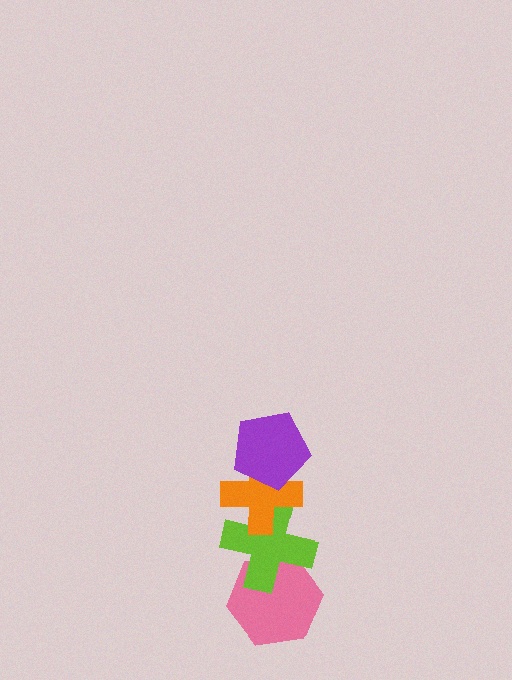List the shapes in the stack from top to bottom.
From top to bottom: the purple pentagon, the orange cross, the lime cross, the pink hexagon.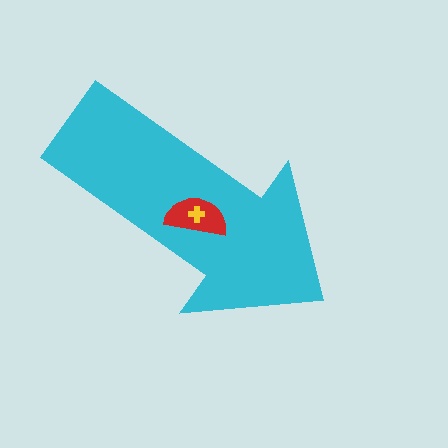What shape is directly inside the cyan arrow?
The red semicircle.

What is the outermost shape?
The cyan arrow.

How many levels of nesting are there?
3.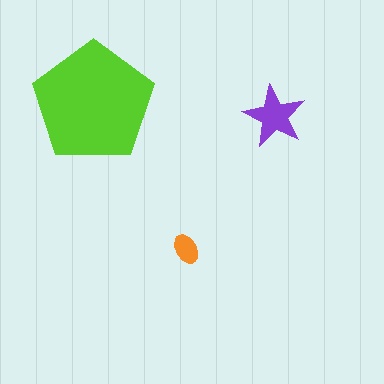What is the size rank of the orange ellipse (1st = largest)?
3rd.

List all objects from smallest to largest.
The orange ellipse, the purple star, the lime pentagon.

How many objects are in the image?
There are 3 objects in the image.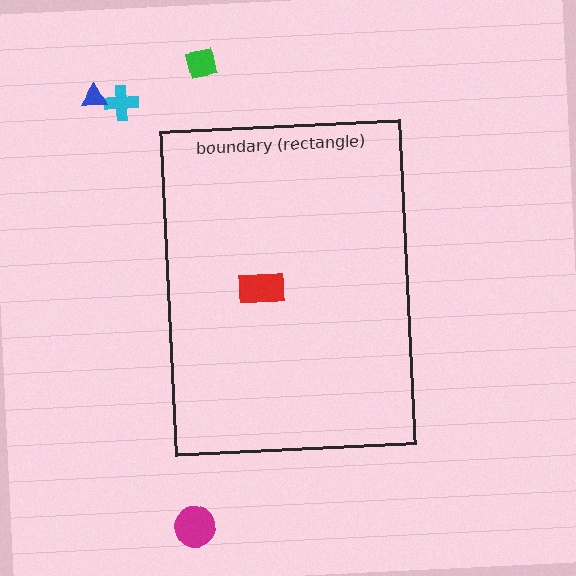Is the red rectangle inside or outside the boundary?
Inside.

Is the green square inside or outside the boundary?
Outside.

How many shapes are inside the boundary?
1 inside, 4 outside.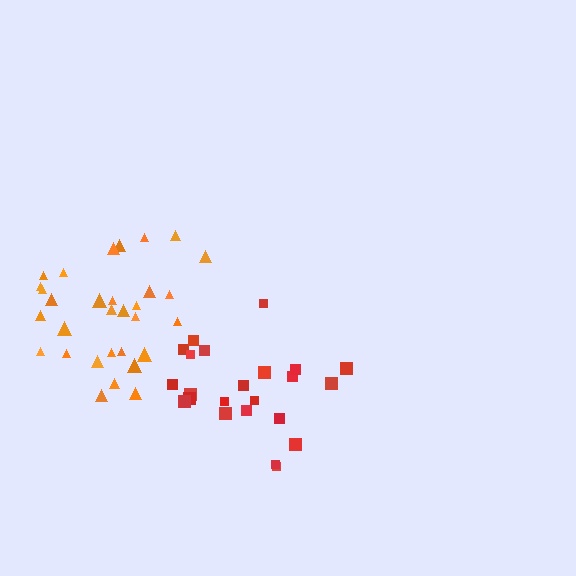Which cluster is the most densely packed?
Orange.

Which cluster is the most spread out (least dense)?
Red.